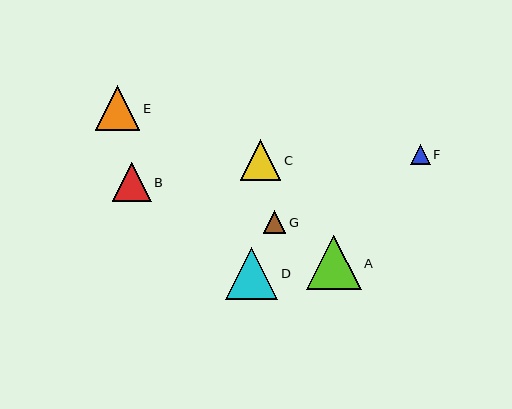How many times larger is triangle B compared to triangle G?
Triangle B is approximately 1.7 times the size of triangle G.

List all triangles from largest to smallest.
From largest to smallest: A, D, E, C, B, G, F.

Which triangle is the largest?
Triangle A is the largest with a size of approximately 55 pixels.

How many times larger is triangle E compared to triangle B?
Triangle E is approximately 1.1 times the size of triangle B.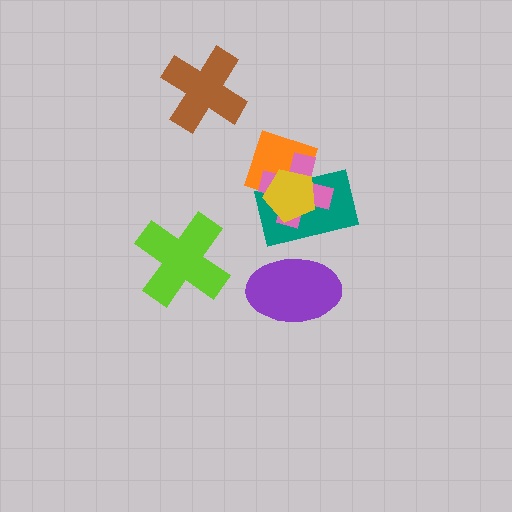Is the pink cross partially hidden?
Yes, it is partially covered by another shape.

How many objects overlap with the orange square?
3 objects overlap with the orange square.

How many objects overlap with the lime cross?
0 objects overlap with the lime cross.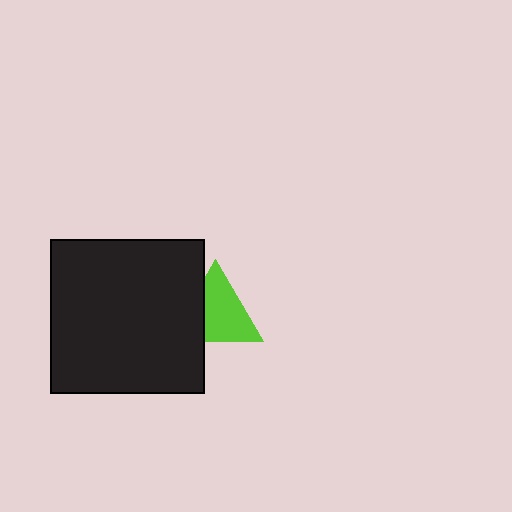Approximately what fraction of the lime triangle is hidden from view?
Roughly 31% of the lime triangle is hidden behind the black square.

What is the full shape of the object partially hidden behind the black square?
The partially hidden object is a lime triangle.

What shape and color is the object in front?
The object in front is a black square.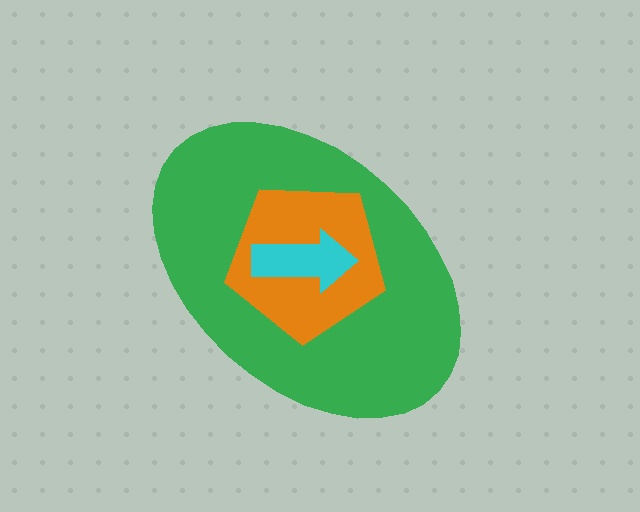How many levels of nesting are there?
3.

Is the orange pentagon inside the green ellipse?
Yes.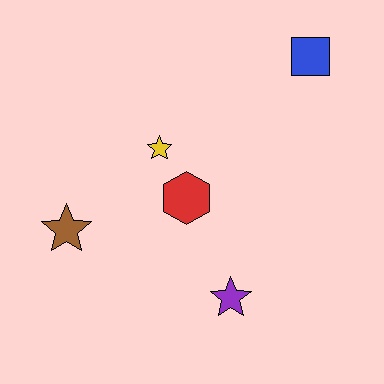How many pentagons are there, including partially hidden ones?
There are no pentagons.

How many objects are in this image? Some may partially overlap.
There are 5 objects.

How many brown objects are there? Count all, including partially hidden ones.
There is 1 brown object.